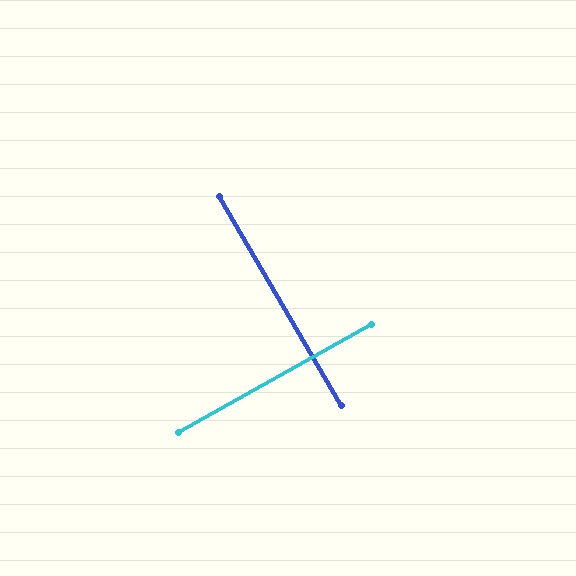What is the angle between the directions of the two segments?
Approximately 89 degrees.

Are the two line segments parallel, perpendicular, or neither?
Perpendicular — they meet at approximately 89°.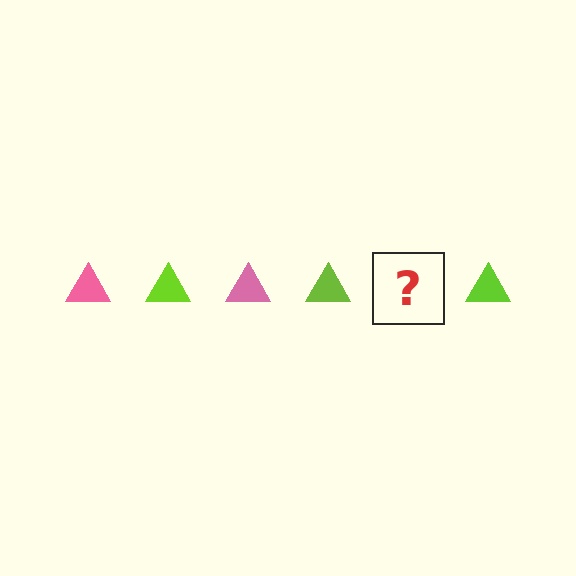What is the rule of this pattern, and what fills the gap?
The rule is that the pattern cycles through pink, lime triangles. The gap should be filled with a pink triangle.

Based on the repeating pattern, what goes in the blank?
The blank should be a pink triangle.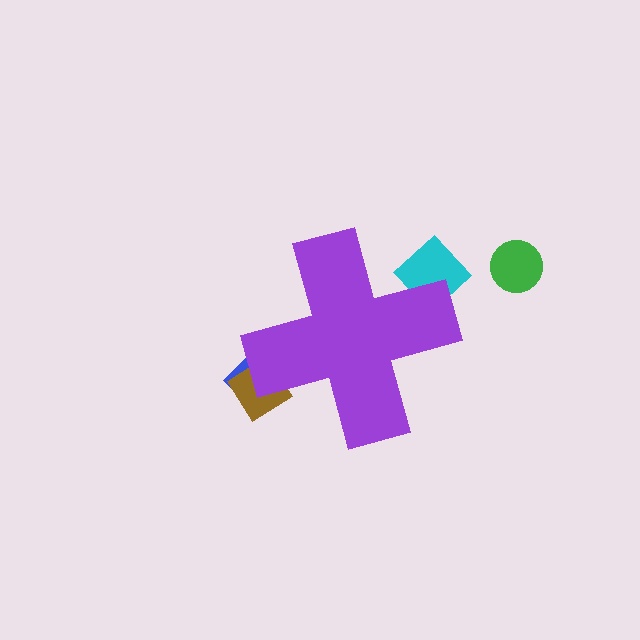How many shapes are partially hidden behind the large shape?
3 shapes are partially hidden.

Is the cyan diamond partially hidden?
Yes, the cyan diamond is partially hidden behind the purple cross.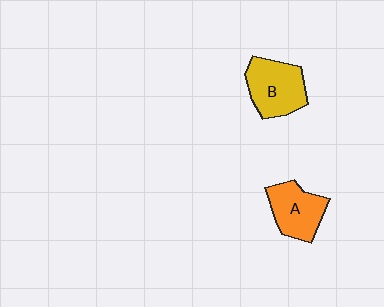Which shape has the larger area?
Shape B (yellow).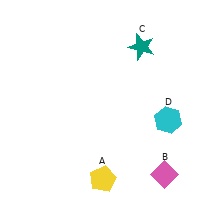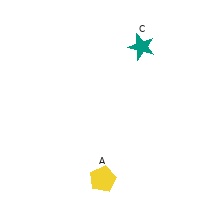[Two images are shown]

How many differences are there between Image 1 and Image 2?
There are 2 differences between the two images.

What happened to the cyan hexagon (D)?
The cyan hexagon (D) was removed in Image 2. It was in the bottom-right area of Image 1.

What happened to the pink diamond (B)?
The pink diamond (B) was removed in Image 2. It was in the bottom-right area of Image 1.